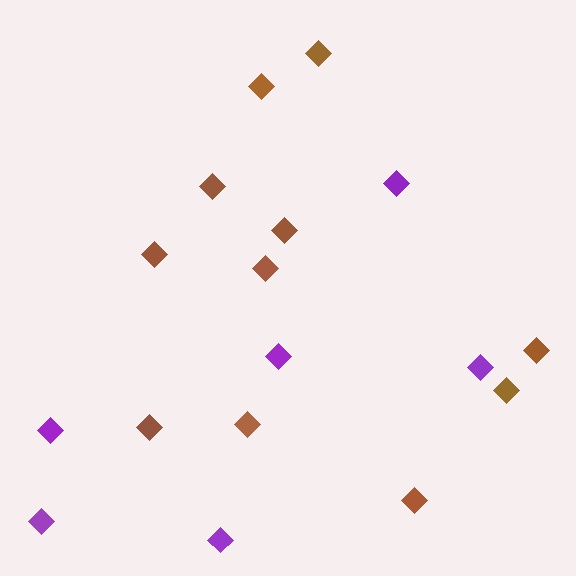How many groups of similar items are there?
There are 2 groups: one group of brown diamonds (11) and one group of purple diamonds (6).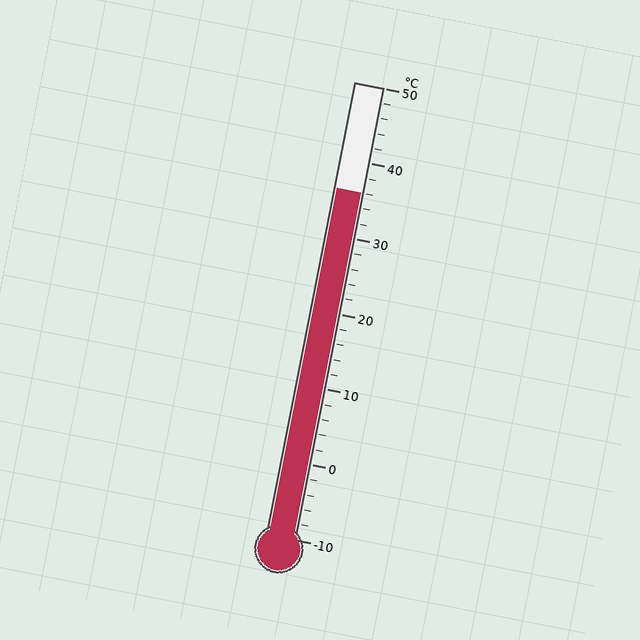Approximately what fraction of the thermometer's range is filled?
The thermometer is filled to approximately 75% of its range.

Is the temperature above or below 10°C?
The temperature is above 10°C.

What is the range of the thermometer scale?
The thermometer scale ranges from -10°C to 50°C.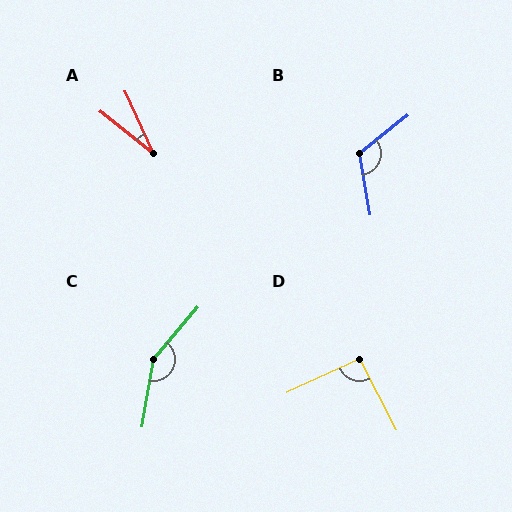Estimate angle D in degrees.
Approximately 93 degrees.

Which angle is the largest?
C, at approximately 150 degrees.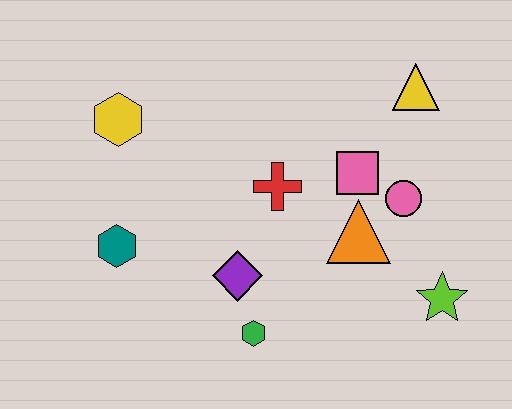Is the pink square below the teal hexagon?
No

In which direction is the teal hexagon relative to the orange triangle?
The teal hexagon is to the left of the orange triangle.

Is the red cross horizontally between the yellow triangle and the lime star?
No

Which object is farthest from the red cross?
The lime star is farthest from the red cross.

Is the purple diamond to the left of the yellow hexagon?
No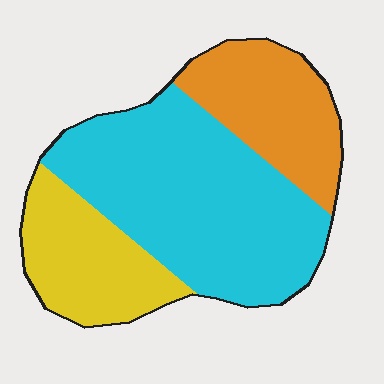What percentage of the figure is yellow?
Yellow takes up less than a quarter of the figure.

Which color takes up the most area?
Cyan, at roughly 55%.